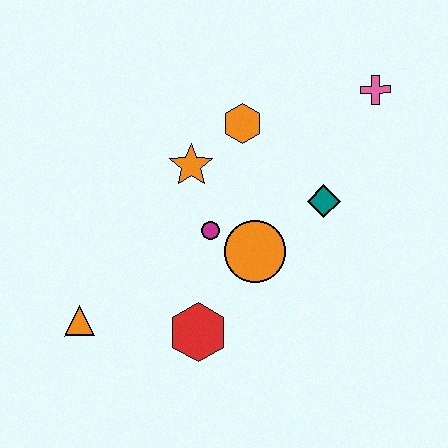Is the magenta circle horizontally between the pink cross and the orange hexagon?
No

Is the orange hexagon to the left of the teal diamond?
Yes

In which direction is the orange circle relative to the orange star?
The orange circle is below the orange star.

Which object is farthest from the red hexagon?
The pink cross is farthest from the red hexagon.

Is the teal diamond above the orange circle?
Yes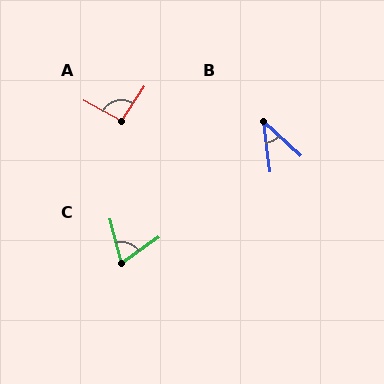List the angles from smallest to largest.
B (40°), C (70°), A (94°).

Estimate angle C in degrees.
Approximately 70 degrees.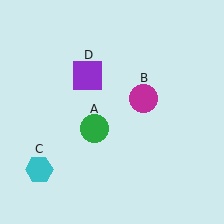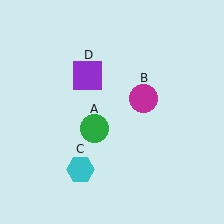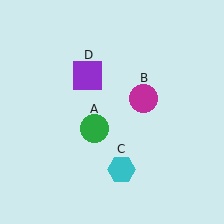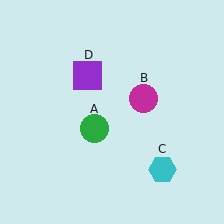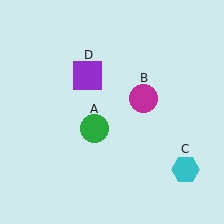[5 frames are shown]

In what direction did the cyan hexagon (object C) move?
The cyan hexagon (object C) moved right.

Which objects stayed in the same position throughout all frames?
Green circle (object A) and magenta circle (object B) and purple square (object D) remained stationary.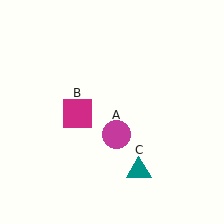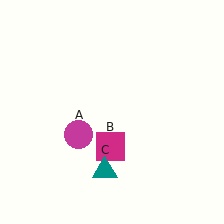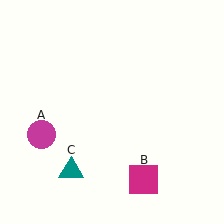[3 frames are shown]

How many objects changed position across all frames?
3 objects changed position: magenta circle (object A), magenta square (object B), teal triangle (object C).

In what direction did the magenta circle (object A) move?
The magenta circle (object A) moved left.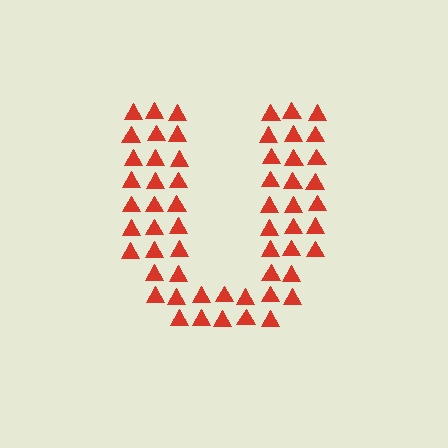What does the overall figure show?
The overall figure shows the letter U.